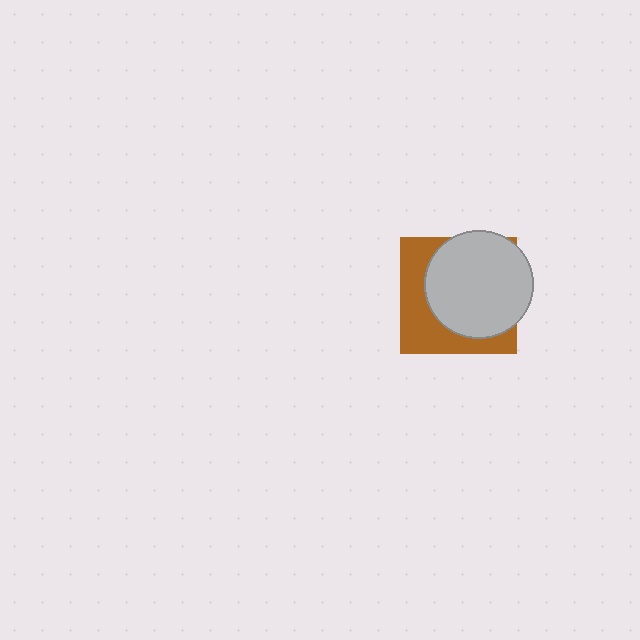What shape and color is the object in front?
The object in front is a light gray circle.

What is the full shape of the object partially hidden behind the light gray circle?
The partially hidden object is a brown square.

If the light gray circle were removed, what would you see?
You would see the complete brown square.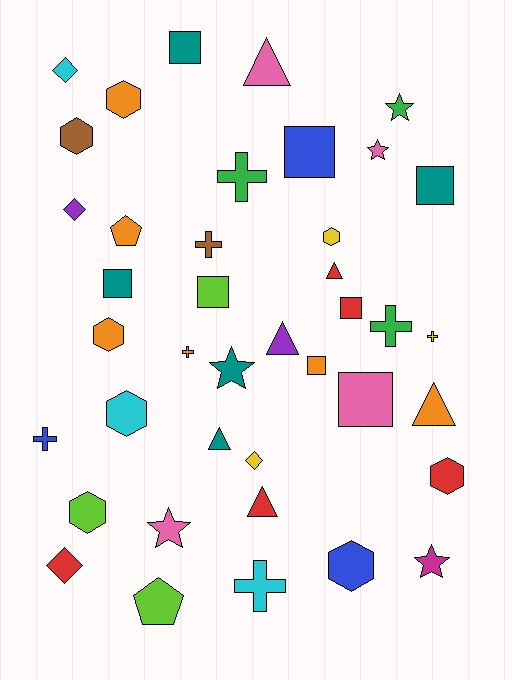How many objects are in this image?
There are 40 objects.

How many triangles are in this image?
There are 6 triangles.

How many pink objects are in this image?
There are 4 pink objects.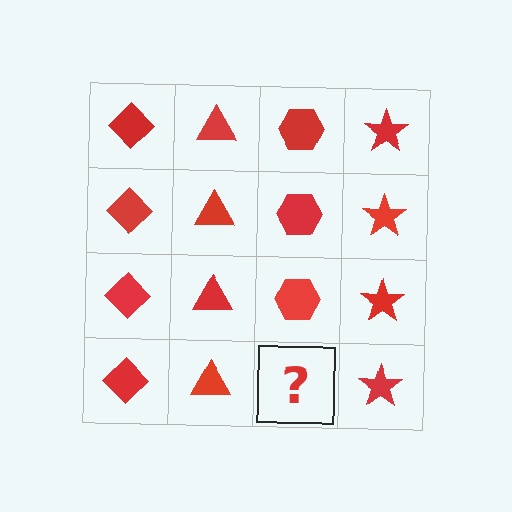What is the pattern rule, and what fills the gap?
The rule is that each column has a consistent shape. The gap should be filled with a red hexagon.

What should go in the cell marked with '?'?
The missing cell should contain a red hexagon.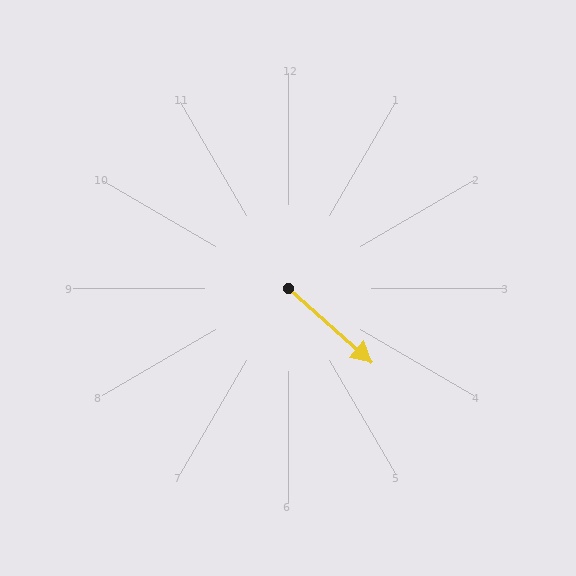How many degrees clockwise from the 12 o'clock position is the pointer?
Approximately 132 degrees.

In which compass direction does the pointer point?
Southeast.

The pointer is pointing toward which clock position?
Roughly 4 o'clock.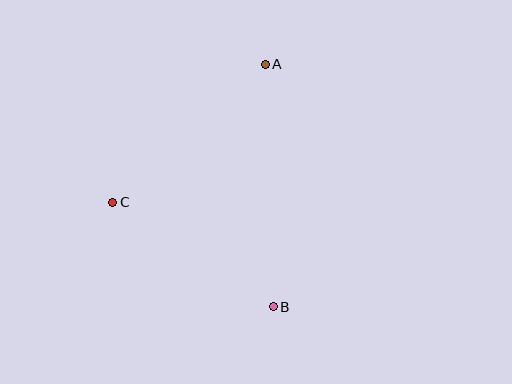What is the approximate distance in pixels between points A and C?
The distance between A and C is approximately 206 pixels.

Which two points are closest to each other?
Points B and C are closest to each other.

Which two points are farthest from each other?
Points A and B are farthest from each other.